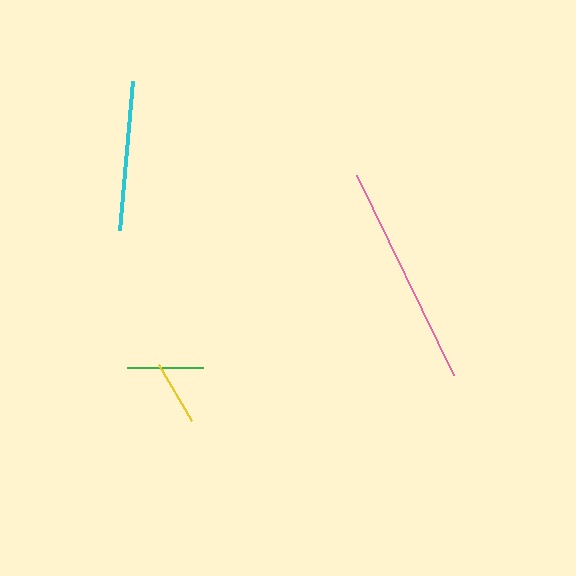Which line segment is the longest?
The pink line is the longest at approximately 222 pixels.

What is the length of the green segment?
The green segment is approximately 76 pixels long.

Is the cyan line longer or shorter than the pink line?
The pink line is longer than the cyan line.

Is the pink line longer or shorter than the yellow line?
The pink line is longer than the yellow line.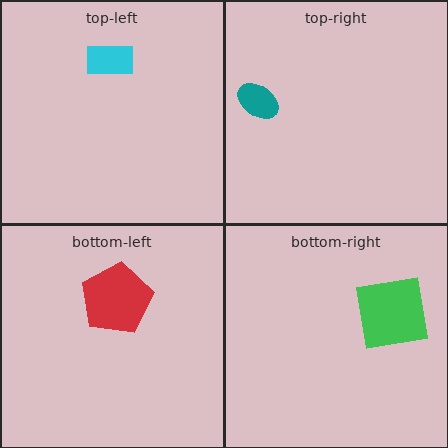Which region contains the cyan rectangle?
The top-left region.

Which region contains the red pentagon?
The bottom-left region.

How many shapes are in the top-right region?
1.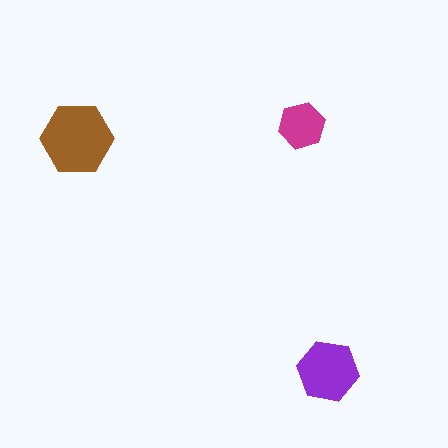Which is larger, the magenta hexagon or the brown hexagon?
The brown one.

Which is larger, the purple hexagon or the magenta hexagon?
The purple one.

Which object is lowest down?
The purple hexagon is bottommost.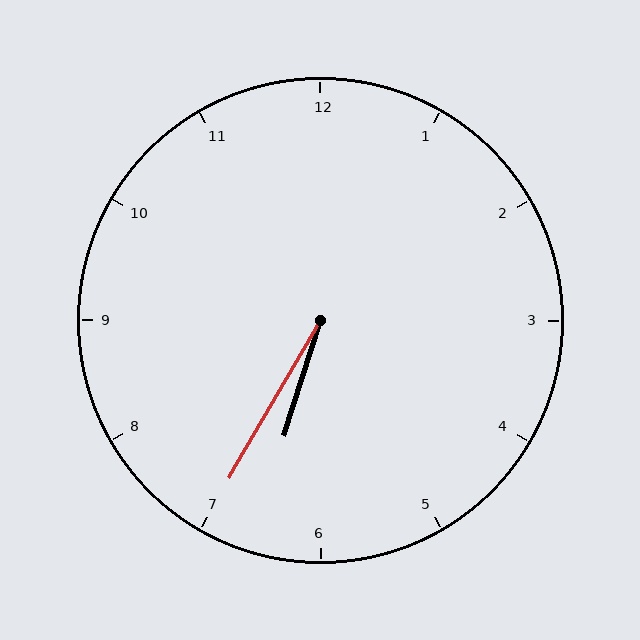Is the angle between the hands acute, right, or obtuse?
It is acute.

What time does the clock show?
6:35.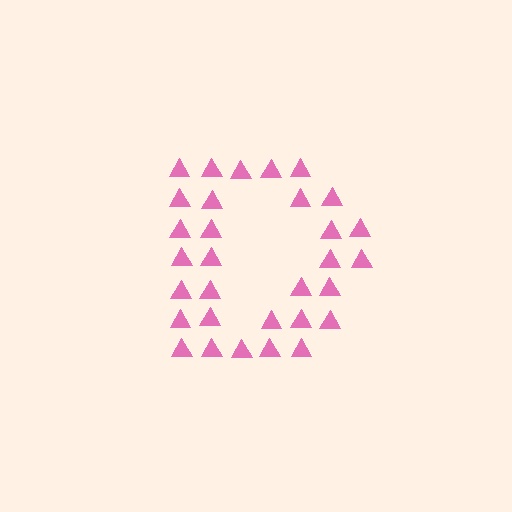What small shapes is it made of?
It is made of small triangles.